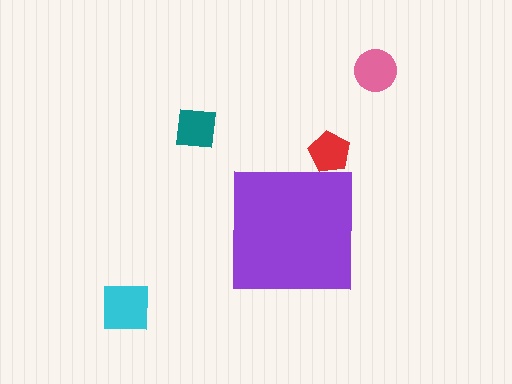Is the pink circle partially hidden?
No, the pink circle is fully visible.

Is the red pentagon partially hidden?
Yes, the red pentagon is partially hidden behind the purple square.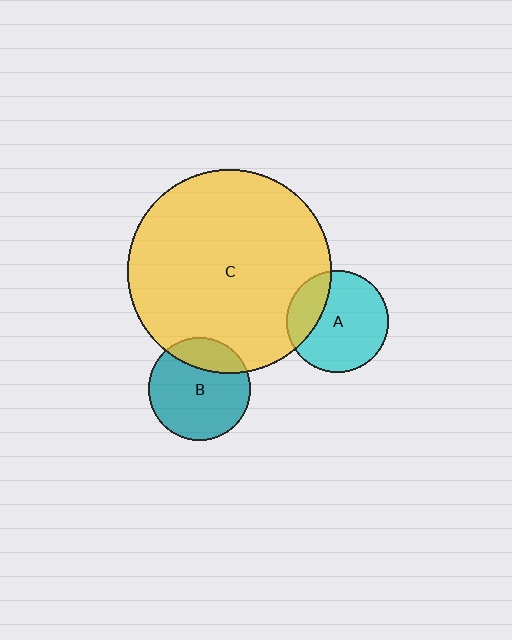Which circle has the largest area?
Circle C (yellow).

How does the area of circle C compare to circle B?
Approximately 4.0 times.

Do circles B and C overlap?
Yes.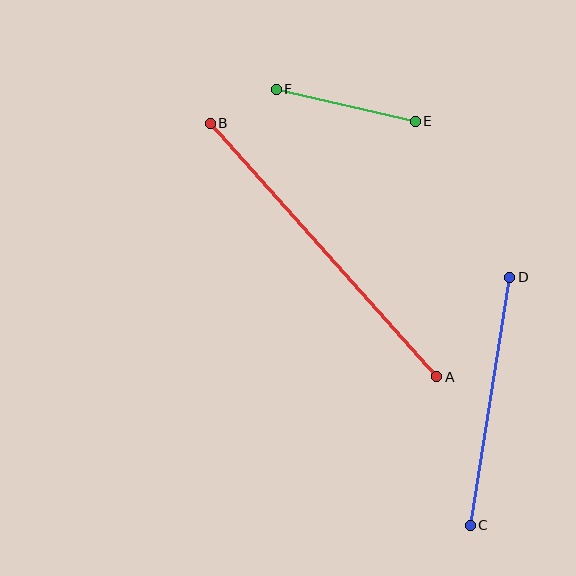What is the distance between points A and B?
The distance is approximately 340 pixels.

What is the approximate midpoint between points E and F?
The midpoint is at approximately (346, 105) pixels.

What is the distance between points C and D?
The distance is approximately 251 pixels.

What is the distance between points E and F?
The distance is approximately 143 pixels.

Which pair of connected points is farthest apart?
Points A and B are farthest apart.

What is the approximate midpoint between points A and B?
The midpoint is at approximately (323, 250) pixels.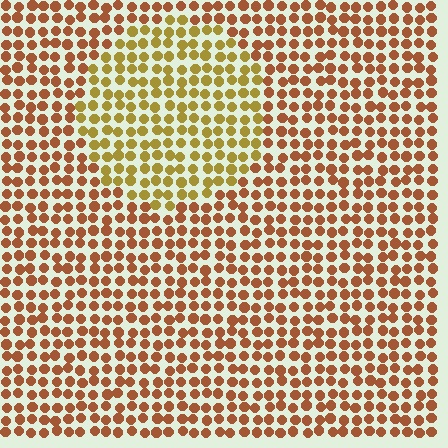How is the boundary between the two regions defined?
The boundary is defined purely by a slight shift in hue (about 32 degrees). Spacing, size, and orientation are identical on both sides.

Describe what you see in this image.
The image is filled with small brown elements in a uniform arrangement. A circle-shaped region is visible where the elements are tinted to a slightly different hue, forming a subtle color boundary.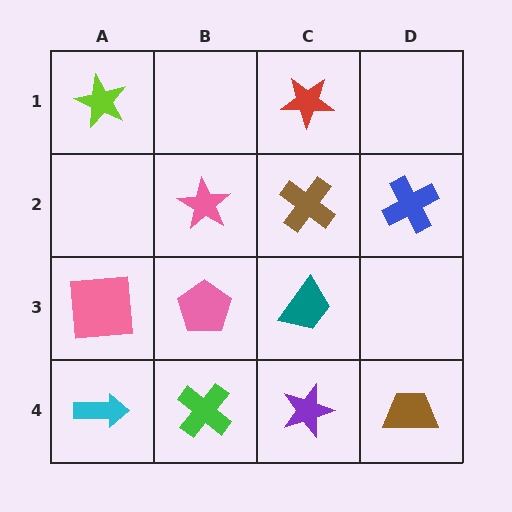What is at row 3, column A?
A pink square.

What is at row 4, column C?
A purple star.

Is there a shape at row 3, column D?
No, that cell is empty.